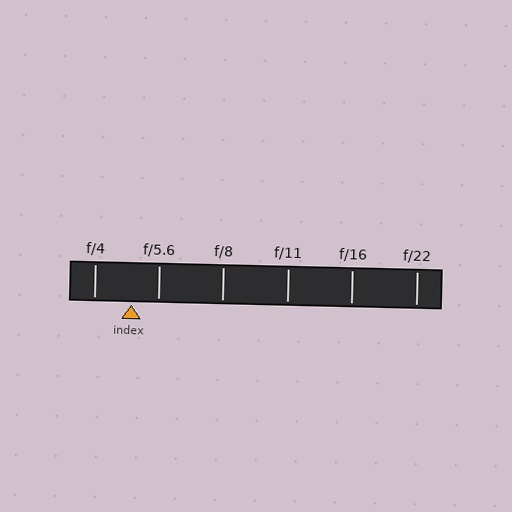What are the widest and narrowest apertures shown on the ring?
The widest aperture shown is f/4 and the narrowest is f/22.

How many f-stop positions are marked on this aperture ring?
There are 6 f-stop positions marked.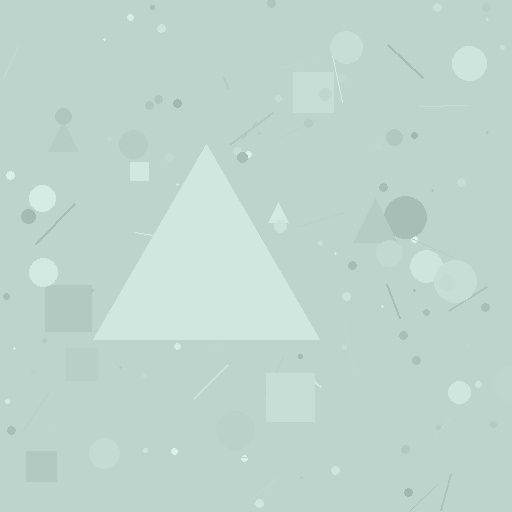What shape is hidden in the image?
A triangle is hidden in the image.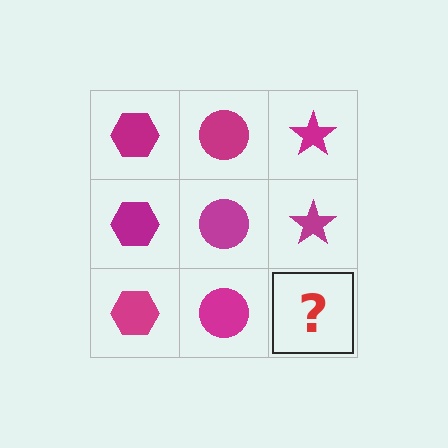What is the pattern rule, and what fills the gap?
The rule is that each column has a consistent shape. The gap should be filled with a magenta star.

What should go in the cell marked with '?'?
The missing cell should contain a magenta star.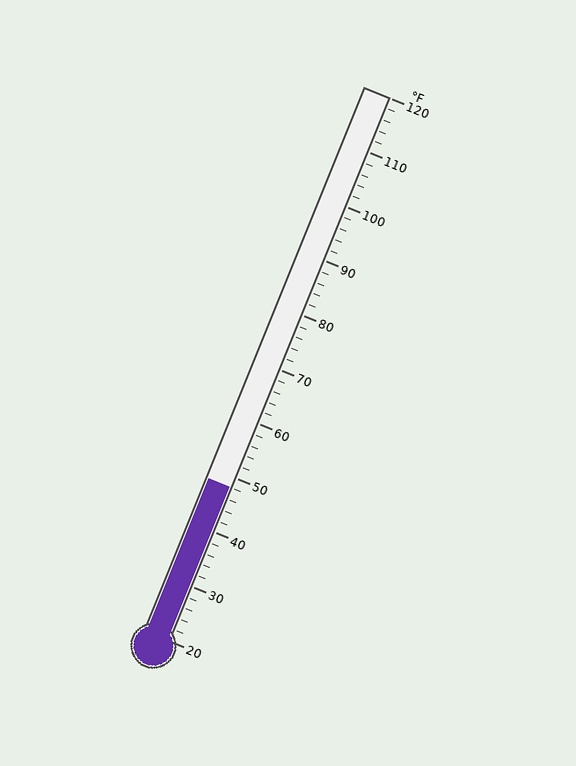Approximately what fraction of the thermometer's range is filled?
The thermometer is filled to approximately 30% of its range.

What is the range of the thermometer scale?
The thermometer scale ranges from 20°F to 120°F.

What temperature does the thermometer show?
The thermometer shows approximately 48°F.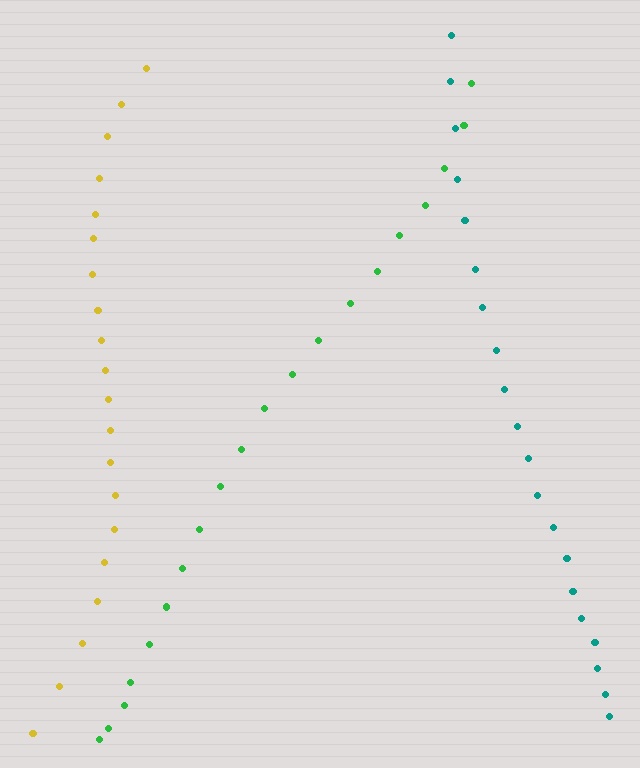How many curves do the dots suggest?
There are 3 distinct paths.